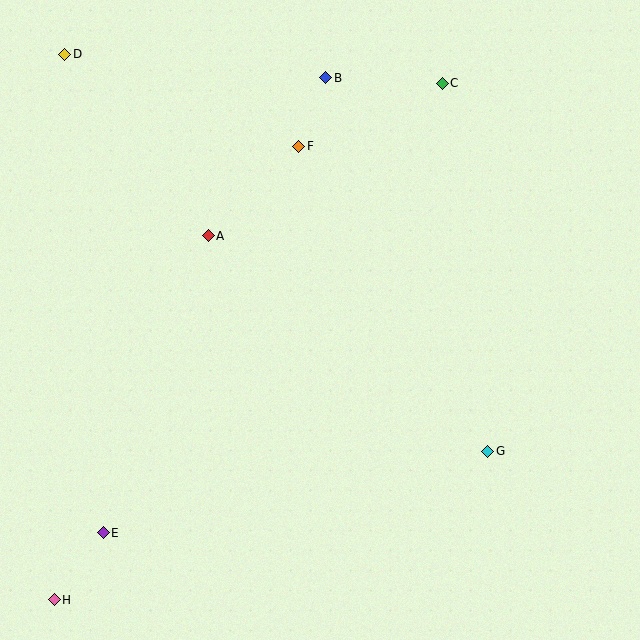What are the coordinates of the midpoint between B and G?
The midpoint between B and G is at (407, 264).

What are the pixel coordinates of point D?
Point D is at (65, 54).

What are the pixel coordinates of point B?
Point B is at (326, 78).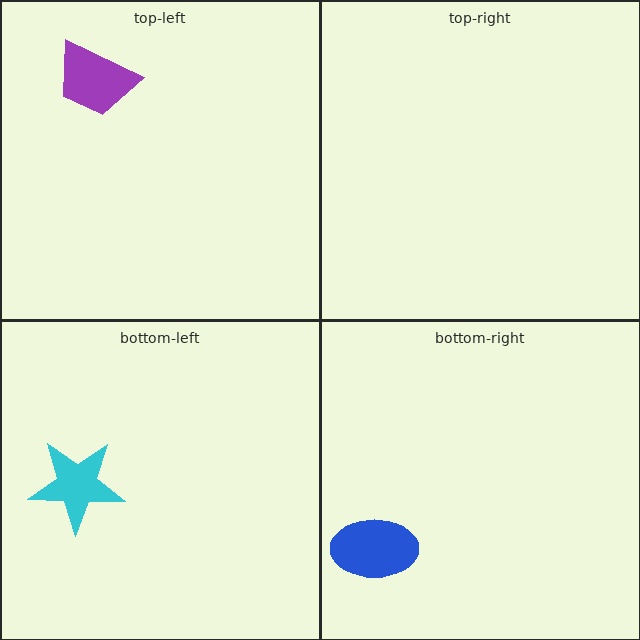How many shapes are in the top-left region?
1.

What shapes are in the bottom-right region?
The blue ellipse.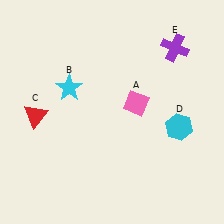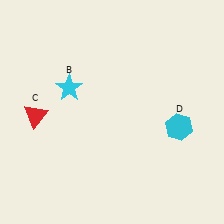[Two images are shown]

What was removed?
The pink diamond (A), the purple cross (E) were removed in Image 2.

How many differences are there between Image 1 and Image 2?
There are 2 differences between the two images.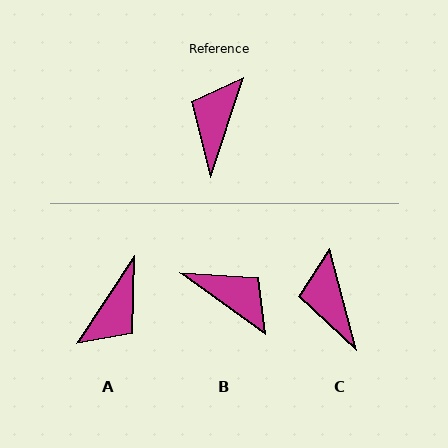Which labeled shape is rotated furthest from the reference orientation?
A, about 165 degrees away.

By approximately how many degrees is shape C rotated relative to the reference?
Approximately 33 degrees counter-clockwise.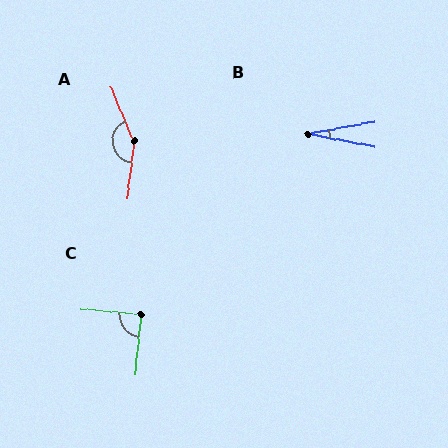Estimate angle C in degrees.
Approximately 90 degrees.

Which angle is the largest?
A, at approximately 150 degrees.